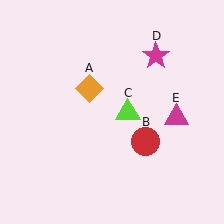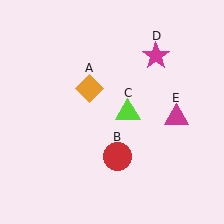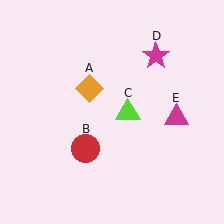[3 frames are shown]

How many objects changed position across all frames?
1 object changed position: red circle (object B).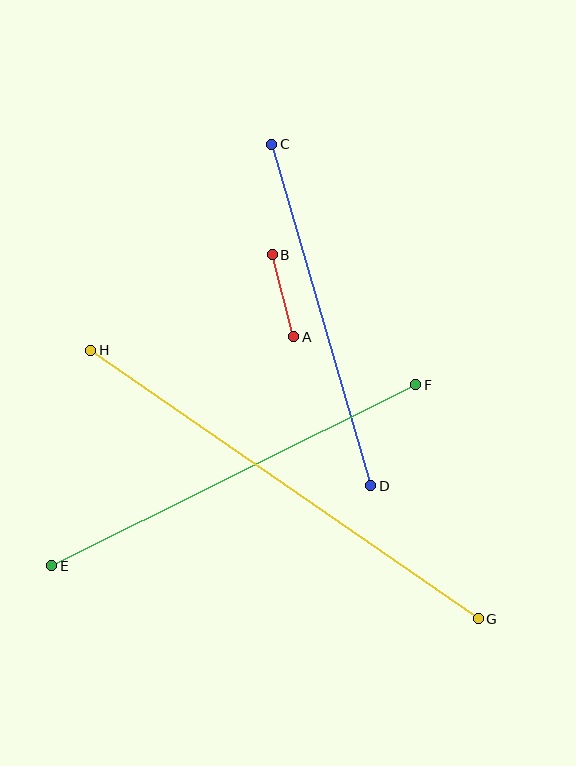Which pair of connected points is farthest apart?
Points G and H are farthest apart.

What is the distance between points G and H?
The distance is approximately 472 pixels.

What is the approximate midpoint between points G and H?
The midpoint is at approximately (285, 485) pixels.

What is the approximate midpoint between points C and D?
The midpoint is at approximately (321, 315) pixels.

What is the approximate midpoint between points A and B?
The midpoint is at approximately (283, 296) pixels.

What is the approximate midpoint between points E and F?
The midpoint is at approximately (234, 475) pixels.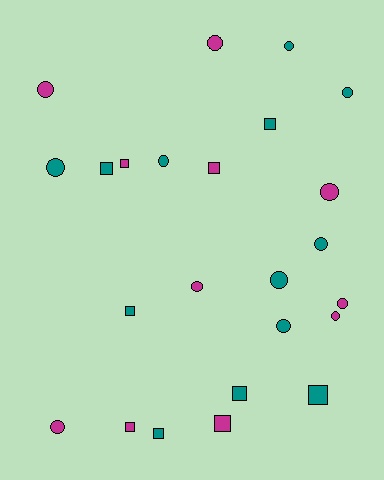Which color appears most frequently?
Teal, with 13 objects.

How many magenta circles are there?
There are 7 magenta circles.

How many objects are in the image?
There are 24 objects.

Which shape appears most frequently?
Circle, with 14 objects.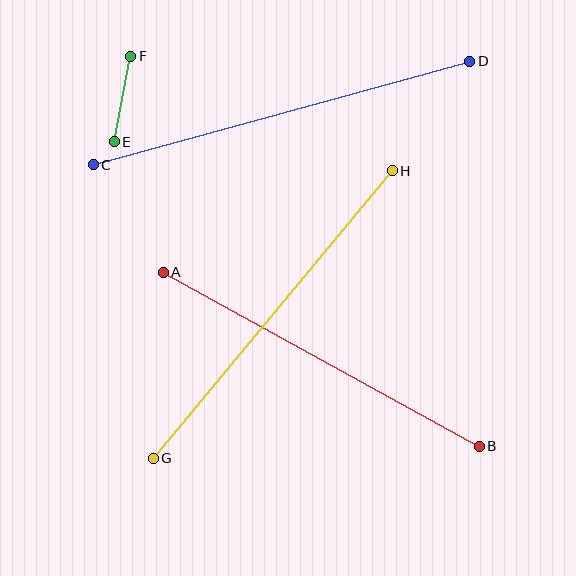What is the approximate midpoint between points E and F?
The midpoint is at approximately (122, 99) pixels.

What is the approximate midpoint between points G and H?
The midpoint is at approximately (273, 315) pixels.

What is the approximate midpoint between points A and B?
The midpoint is at approximately (321, 359) pixels.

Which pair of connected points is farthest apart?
Points C and D are farthest apart.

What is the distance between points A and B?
The distance is approximately 360 pixels.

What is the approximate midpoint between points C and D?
The midpoint is at approximately (282, 113) pixels.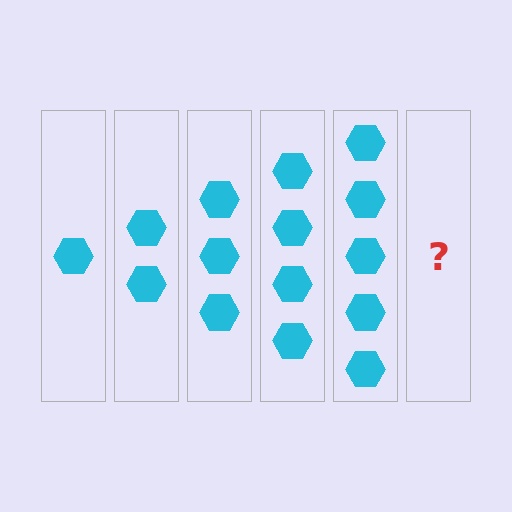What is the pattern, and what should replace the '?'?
The pattern is that each step adds one more hexagon. The '?' should be 6 hexagons.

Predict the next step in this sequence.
The next step is 6 hexagons.